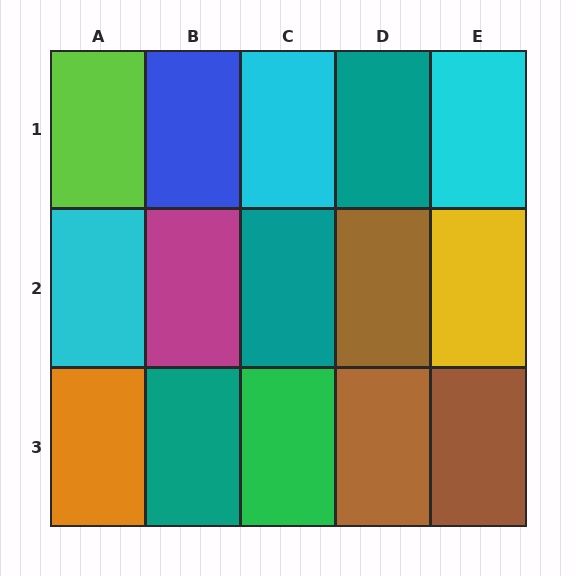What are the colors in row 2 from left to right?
Cyan, magenta, teal, brown, yellow.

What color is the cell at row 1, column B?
Blue.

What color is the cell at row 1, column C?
Cyan.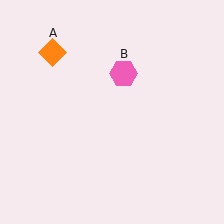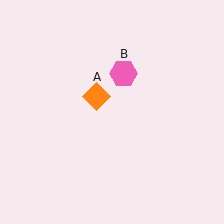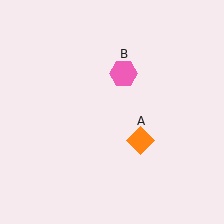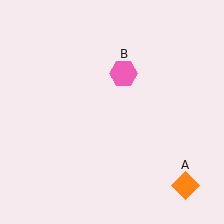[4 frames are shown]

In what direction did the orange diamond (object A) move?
The orange diamond (object A) moved down and to the right.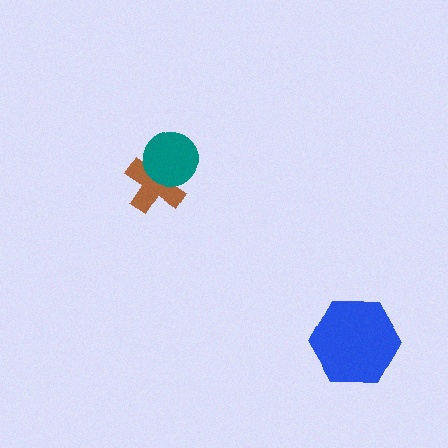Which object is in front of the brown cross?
The teal circle is in front of the brown cross.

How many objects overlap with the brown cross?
1 object overlaps with the brown cross.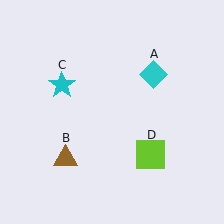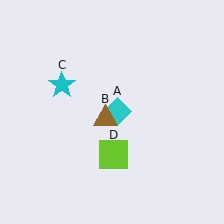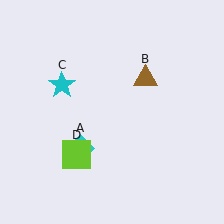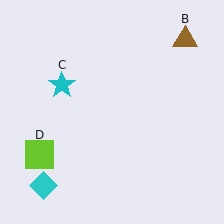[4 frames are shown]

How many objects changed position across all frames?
3 objects changed position: cyan diamond (object A), brown triangle (object B), lime square (object D).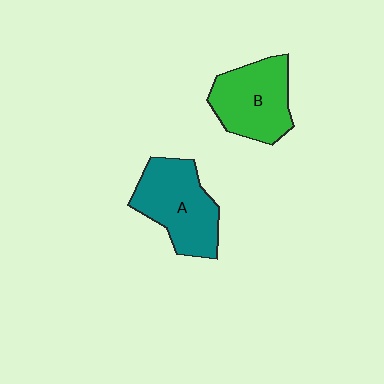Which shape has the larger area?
Shape A (teal).